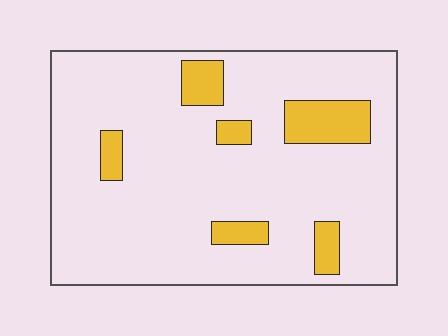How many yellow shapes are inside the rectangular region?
6.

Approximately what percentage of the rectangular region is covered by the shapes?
Approximately 15%.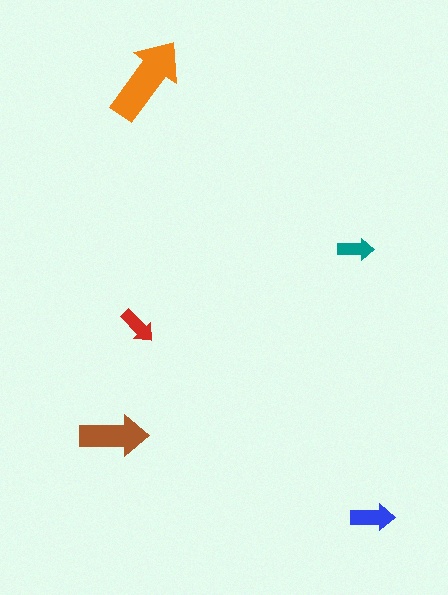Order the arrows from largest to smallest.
the orange one, the brown one, the blue one, the red one, the teal one.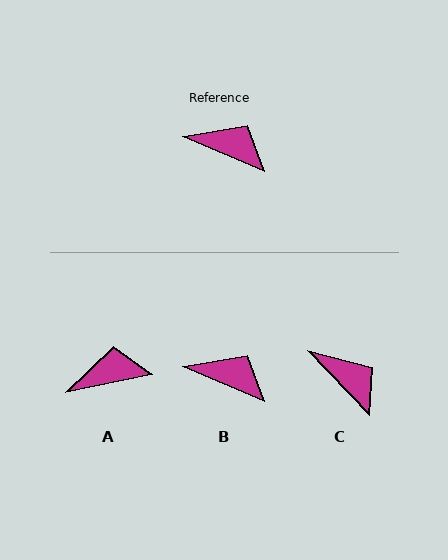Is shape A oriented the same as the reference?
No, it is off by about 34 degrees.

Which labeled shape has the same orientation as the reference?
B.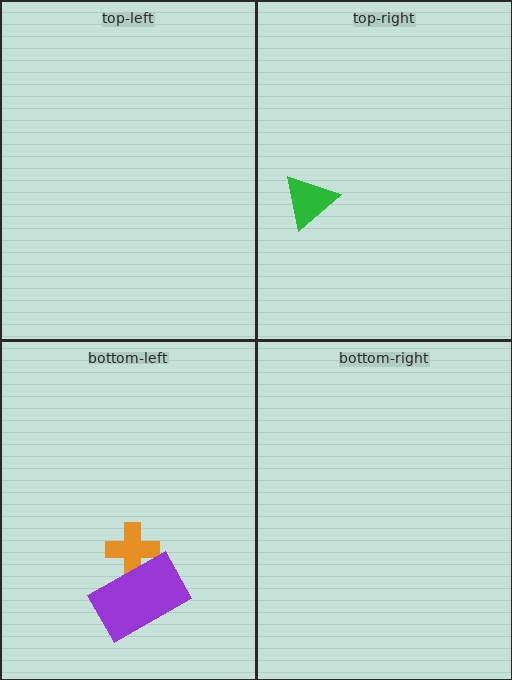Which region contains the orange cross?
The bottom-left region.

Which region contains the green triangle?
The top-right region.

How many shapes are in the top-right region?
1.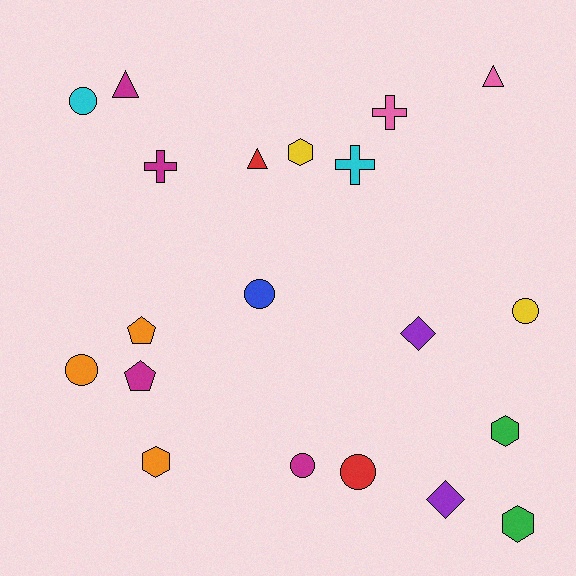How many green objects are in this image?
There are 2 green objects.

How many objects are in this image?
There are 20 objects.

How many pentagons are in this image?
There are 2 pentagons.